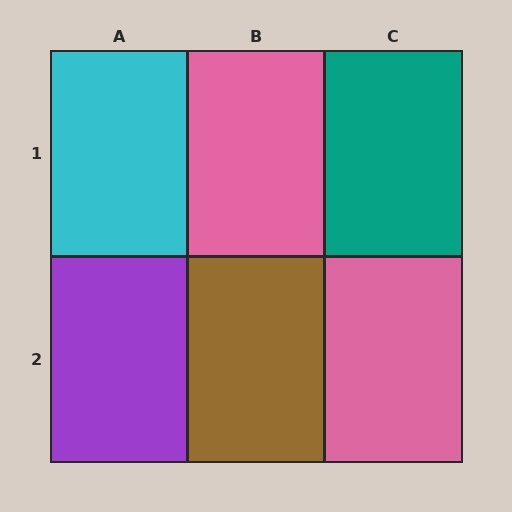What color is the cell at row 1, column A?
Cyan.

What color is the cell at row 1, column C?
Teal.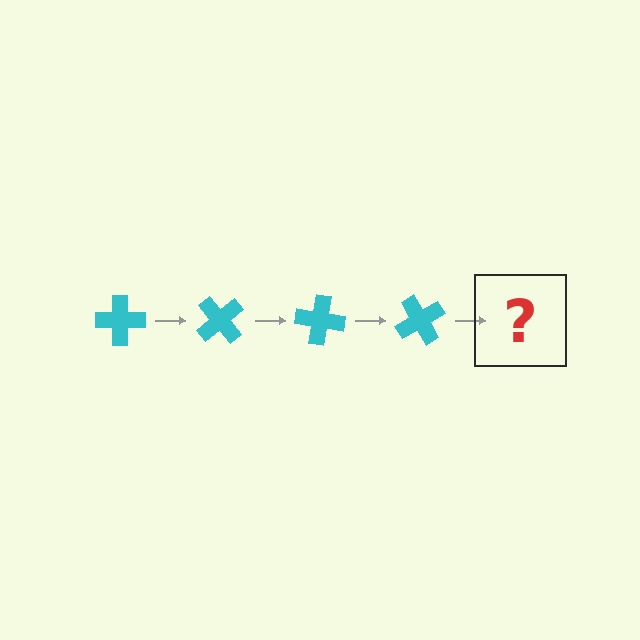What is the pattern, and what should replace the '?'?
The pattern is that the cross rotates 50 degrees each step. The '?' should be a cyan cross rotated 200 degrees.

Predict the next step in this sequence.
The next step is a cyan cross rotated 200 degrees.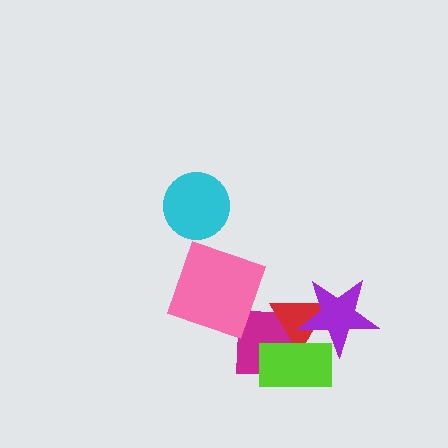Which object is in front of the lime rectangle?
The purple star is in front of the lime rectangle.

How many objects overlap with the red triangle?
3 objects overlap with the red triangle.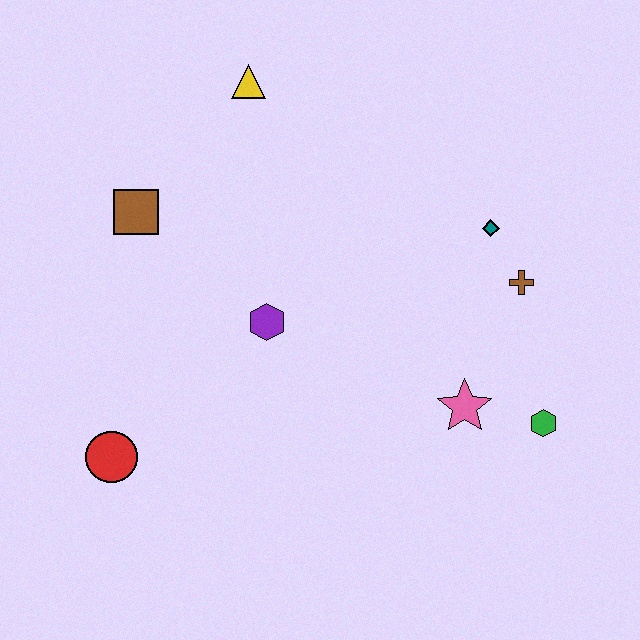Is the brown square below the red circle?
No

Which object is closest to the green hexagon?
The pink star is closest to the green hexagon.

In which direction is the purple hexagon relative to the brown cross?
The purple hexagon is to the left of the brown cross.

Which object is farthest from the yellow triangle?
The green hexagon is farthest from the yellow triangle.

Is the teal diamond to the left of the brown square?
No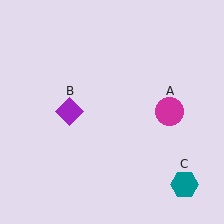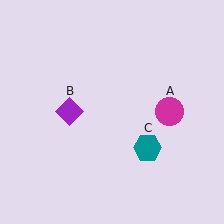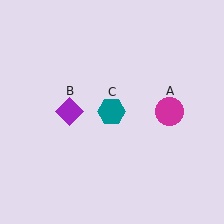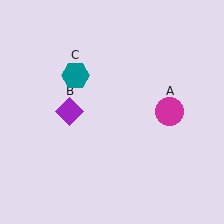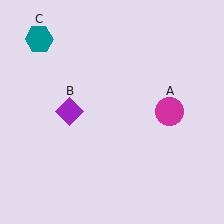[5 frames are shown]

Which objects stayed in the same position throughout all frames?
Magenta circle (object A) and purple diamond (object B) remained stationary.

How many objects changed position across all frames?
1 object changed position: teal hexagon (object C).